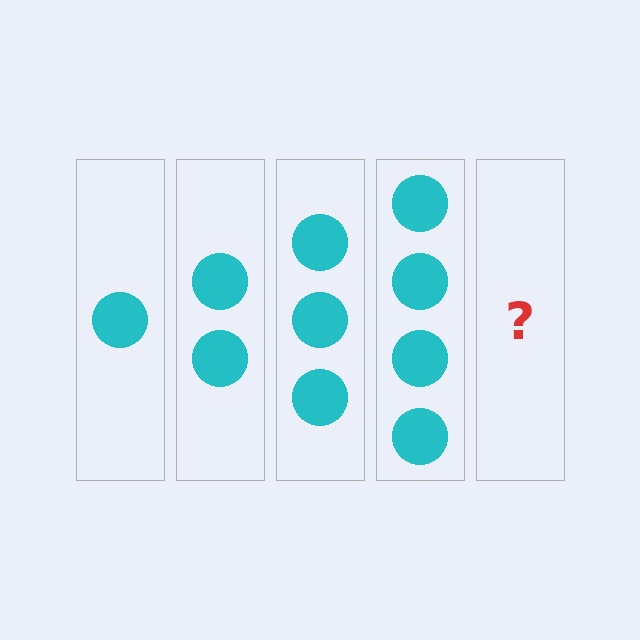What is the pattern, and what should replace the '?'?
The pattern is that each step adds one more circle. The '?' should be 5 circles.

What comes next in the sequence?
The next element should be 5 circles.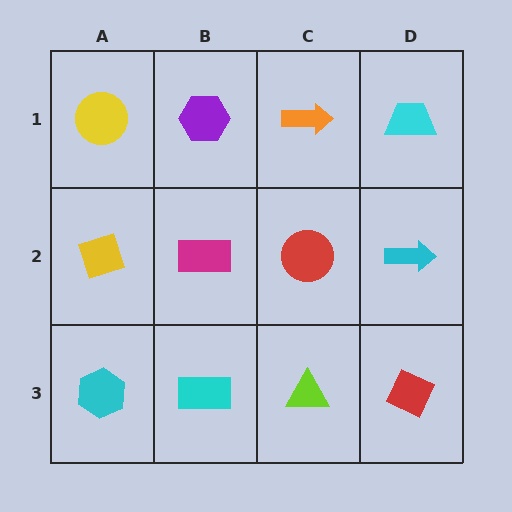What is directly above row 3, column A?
A yellow diamond.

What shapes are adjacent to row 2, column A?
A yellow circle (row 1, column A), a cyan hexagon (row 3, column A), a magenta rectangle (row 2, column B).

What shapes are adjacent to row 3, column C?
A red circle (row 2, column C), a cyan rectangle (row 3, column B), a red diamond (row 3, column D).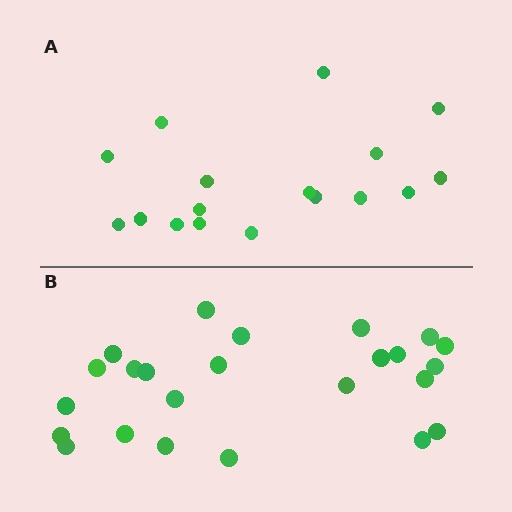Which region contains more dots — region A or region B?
Region B (the bottom region) has more dots.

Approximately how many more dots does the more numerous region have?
Region B has roughly 8 or so more dots than region A.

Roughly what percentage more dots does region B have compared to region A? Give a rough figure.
About 40% more.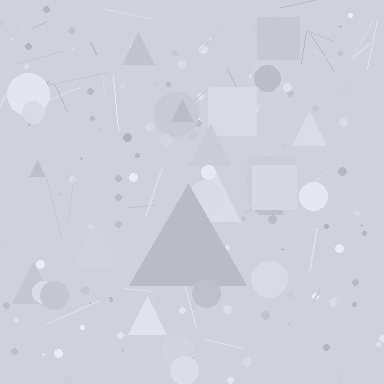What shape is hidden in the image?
A triangle is hidden in the image.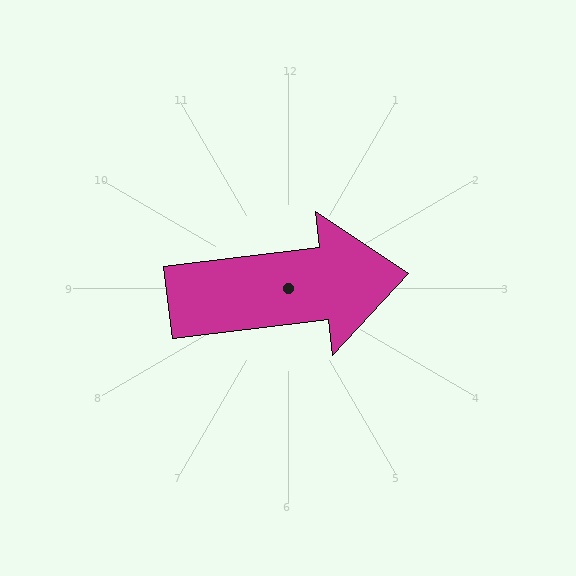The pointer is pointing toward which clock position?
Roughly 3 o'clock.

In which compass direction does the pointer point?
East.